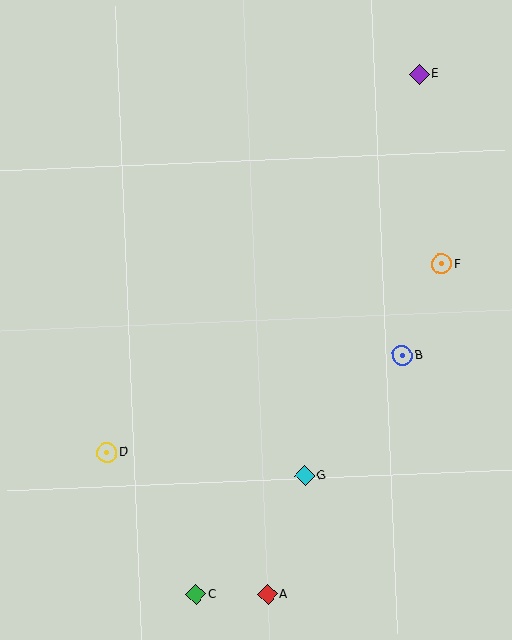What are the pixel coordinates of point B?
Point B is at (402, 356).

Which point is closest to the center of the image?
Point B at (402, 356) is closest to the center.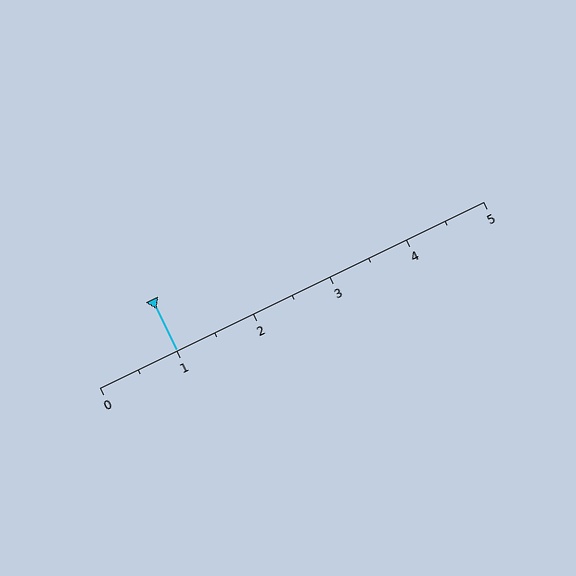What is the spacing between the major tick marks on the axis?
The major ticks are spaced 1 apart.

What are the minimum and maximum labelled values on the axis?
The axis runs from 0 to 5.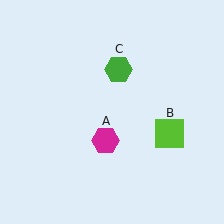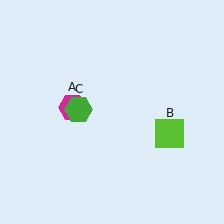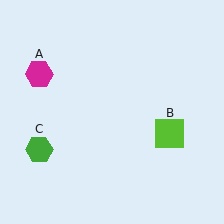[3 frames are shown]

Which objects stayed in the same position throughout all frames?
Lime square (object B) remained stationary.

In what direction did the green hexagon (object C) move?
The green hexagon (object C) moved down and to the left.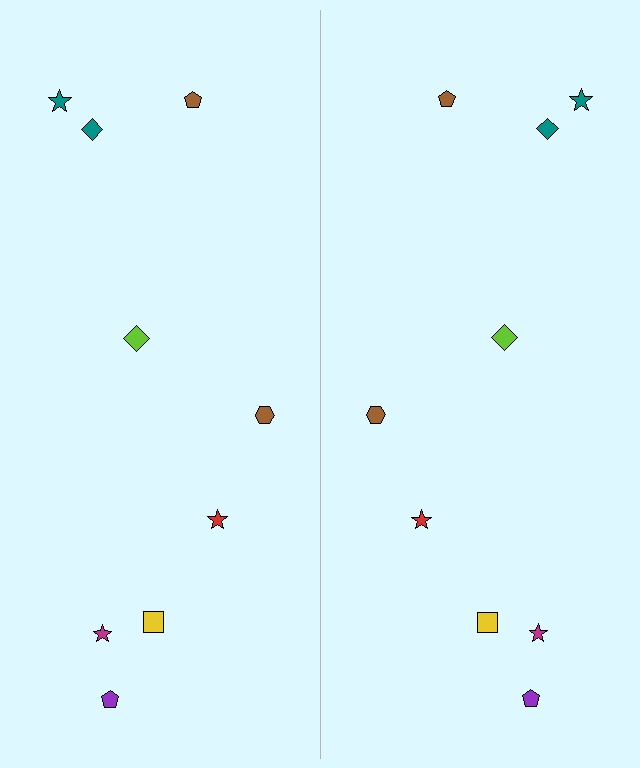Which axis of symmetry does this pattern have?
The pattern has a vertical axis of symmetry running through the center of the image.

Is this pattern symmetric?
Yes, this pattern has bilateral (reflection) symmetry.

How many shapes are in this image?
There are 18 shapes in this image.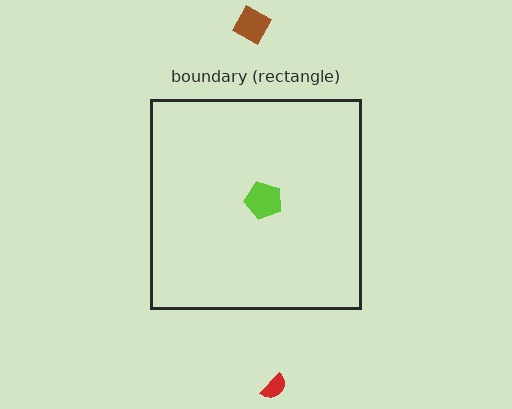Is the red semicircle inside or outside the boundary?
Outside.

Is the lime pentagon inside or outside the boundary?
Inside.